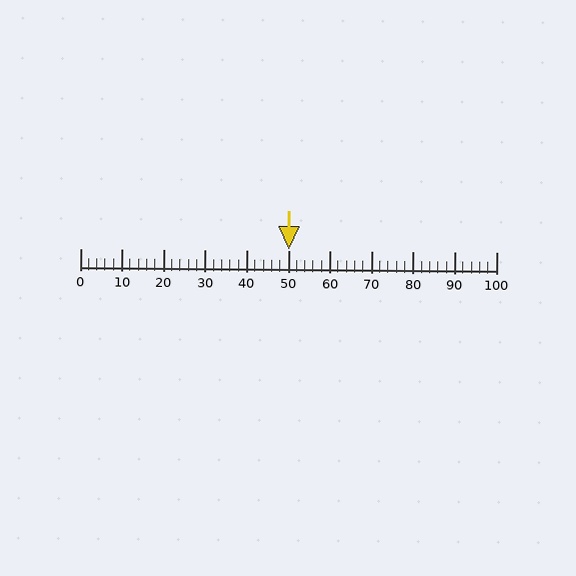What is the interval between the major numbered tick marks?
The major tick marks are spaced 10 units apart.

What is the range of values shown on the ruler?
The ruler shows values from 0 to 100.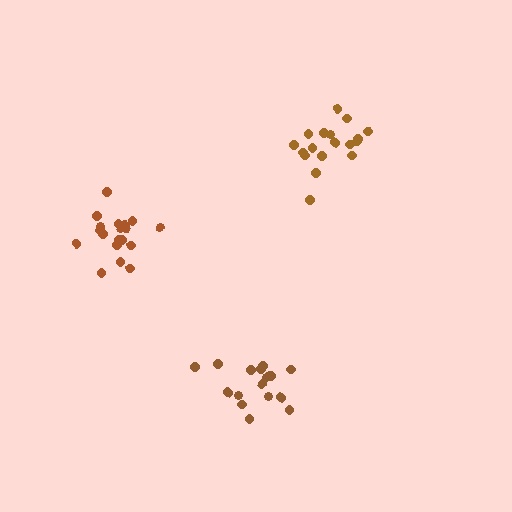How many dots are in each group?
Group 1: 18 dots, Group 2: 17 dots, Group 3: 19 dots (54 total).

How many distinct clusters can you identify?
There are 3 distinct clusters.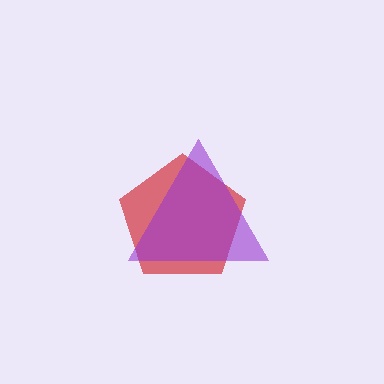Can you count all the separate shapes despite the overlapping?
Yes, there are 2 separate shapes.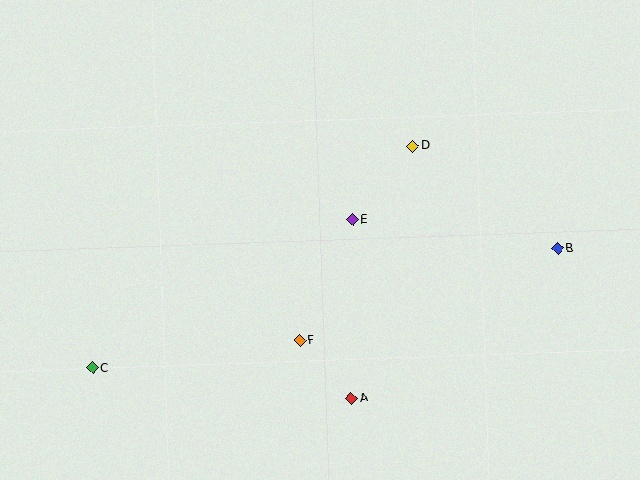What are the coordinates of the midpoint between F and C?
The midpoint between F and C is at (196, 354).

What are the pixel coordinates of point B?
Point B is at (558, 249).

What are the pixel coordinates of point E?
Point E is at (352, 220).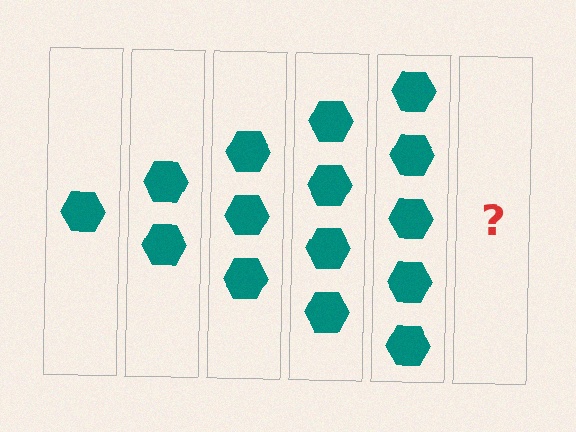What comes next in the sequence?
The next element should be 6 hexagons.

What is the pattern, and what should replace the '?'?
The pattern is that each step adds one more hexagon. The '?' should be 6 hexagons.